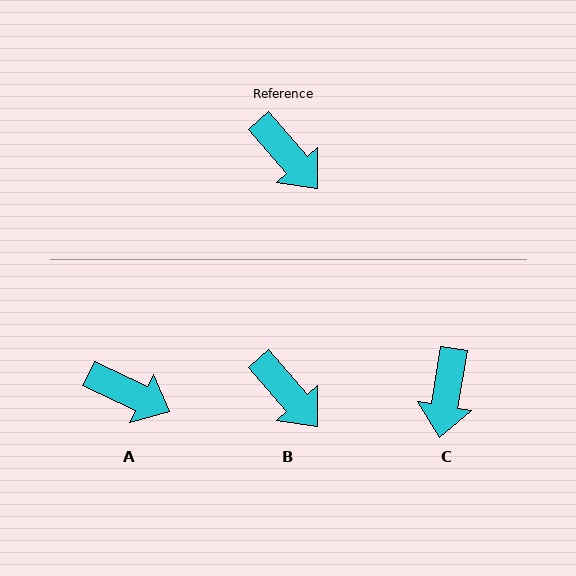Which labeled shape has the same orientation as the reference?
B.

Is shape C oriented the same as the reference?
No, it is off by about 50 degrees.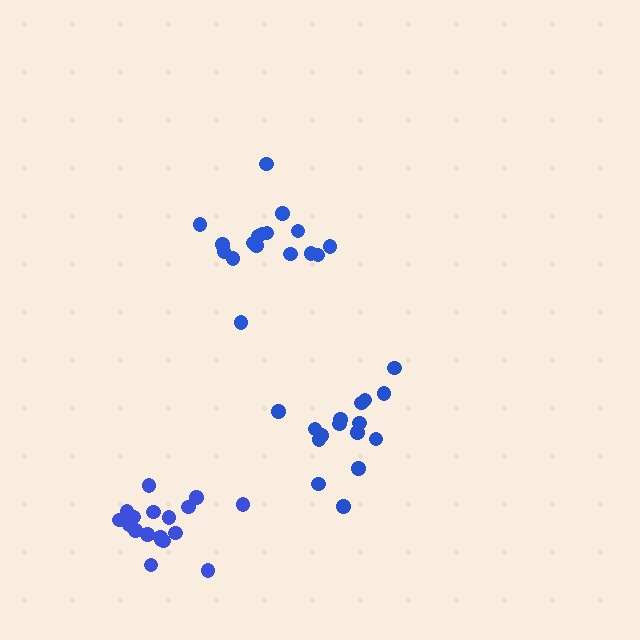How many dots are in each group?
Group 1: 16 dots, Group 2: 18 dots, Group 3: 17 dots (51 total).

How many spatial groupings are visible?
There are 3 spatial groupings.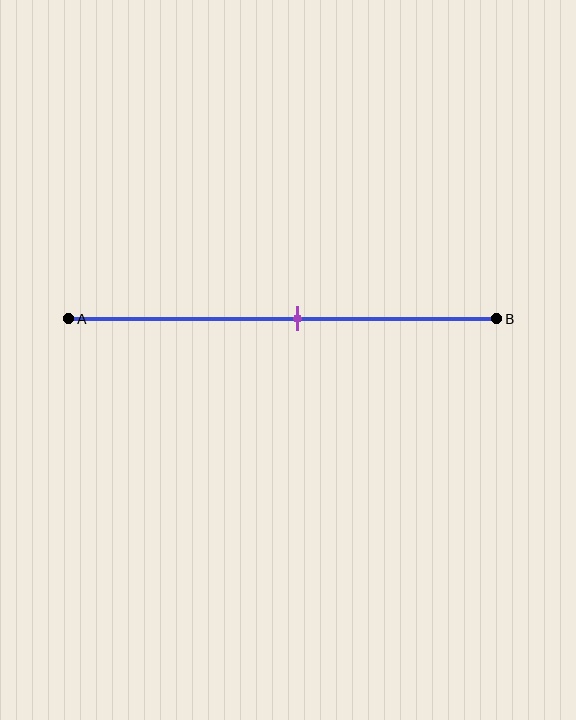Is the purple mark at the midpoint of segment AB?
No, the mark is at about 55% from A, not at the 50% midpoint.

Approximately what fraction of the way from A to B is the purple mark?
The purple mark is approximately 55% of the way from A to B.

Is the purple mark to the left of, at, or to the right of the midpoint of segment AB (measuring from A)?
The purple mark is to the right of the midpoint of segment AB.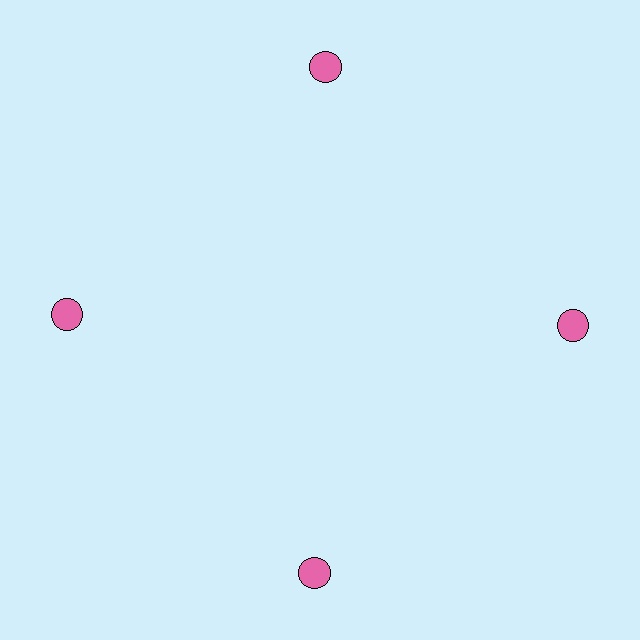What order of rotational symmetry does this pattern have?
This pattern has 4-fold rotational symmetry.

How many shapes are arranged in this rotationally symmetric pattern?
There are 4 shapes, arranged in 4 groups of 1.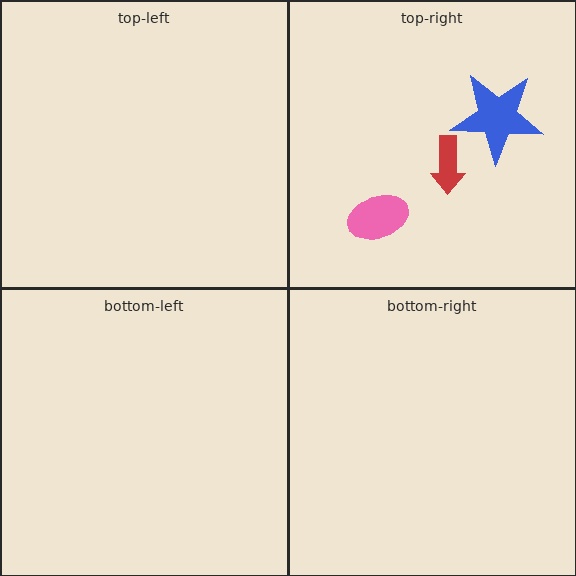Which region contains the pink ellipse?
The top-right region.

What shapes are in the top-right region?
The blue star, the pink ellipse, the red arrow.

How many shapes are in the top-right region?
3.